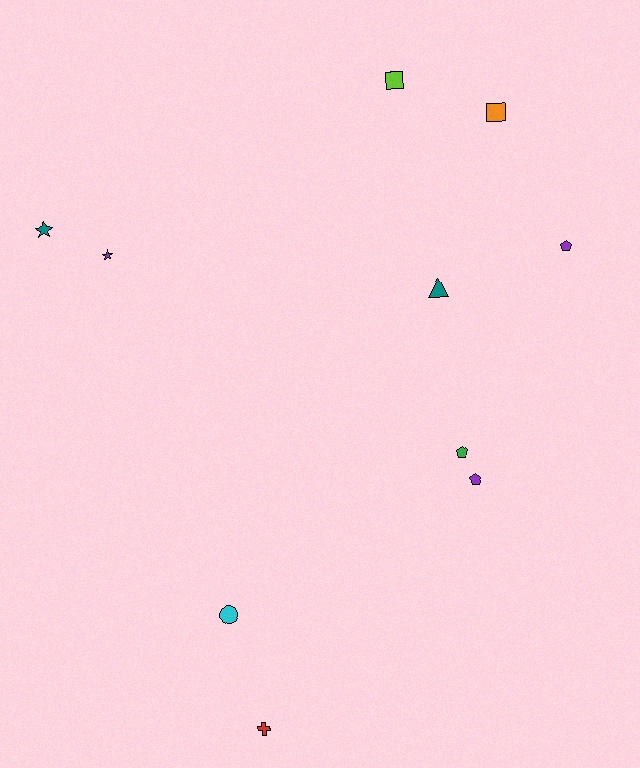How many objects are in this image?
There are 10 objects.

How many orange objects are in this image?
There is 1 orange object.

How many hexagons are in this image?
There are no hexagons.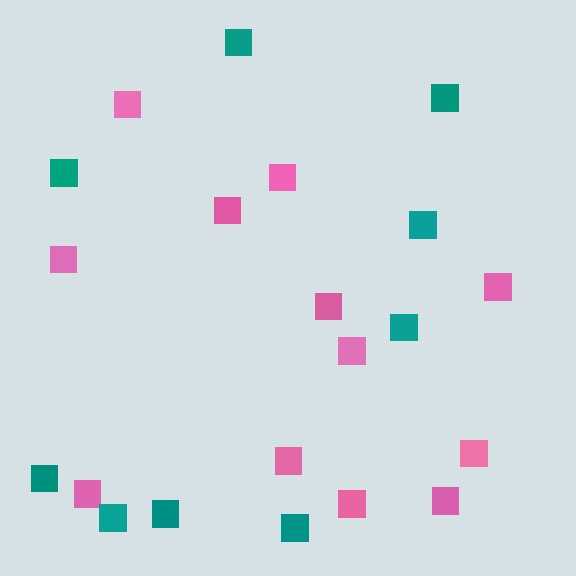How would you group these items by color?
There are 2 groups: one group of pink squares (12) and one group of teal squares (9).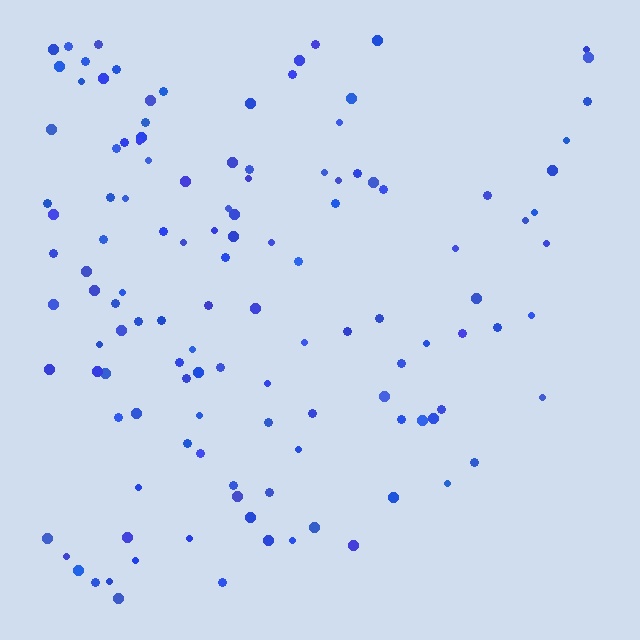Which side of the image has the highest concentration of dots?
The left.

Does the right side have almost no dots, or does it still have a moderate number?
Still a moderate number, just noticeably fewer than the left.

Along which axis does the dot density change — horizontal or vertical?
Horizontal.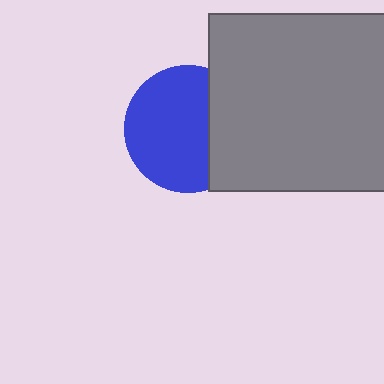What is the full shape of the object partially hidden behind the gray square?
The partially hidden object is a blue circle.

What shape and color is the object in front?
The object in front is a gray square.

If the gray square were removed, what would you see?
You would see the complete blue circle.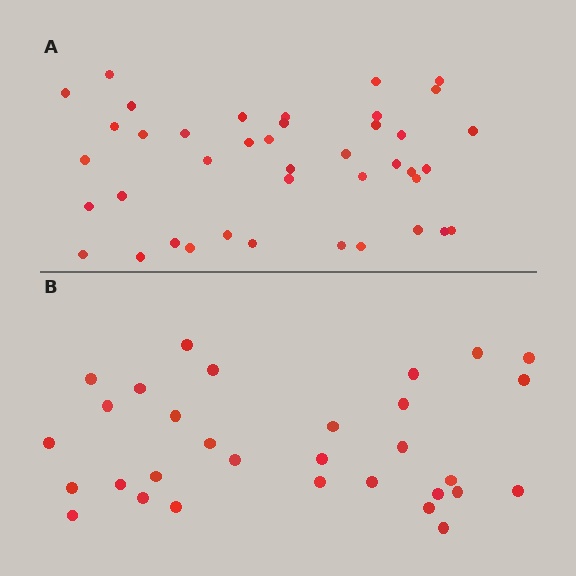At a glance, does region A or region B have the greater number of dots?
Region A (the top region) has more dots.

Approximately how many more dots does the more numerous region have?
Region A has roughly 10 or so more dots than region B.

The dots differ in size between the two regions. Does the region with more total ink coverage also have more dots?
No. Region B has more total ink coverage because its dots are larger, but region A actually contains more individual dots. Total area can be misleading — the number of items is what matters here.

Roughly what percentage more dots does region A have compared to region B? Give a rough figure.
About 30% more.